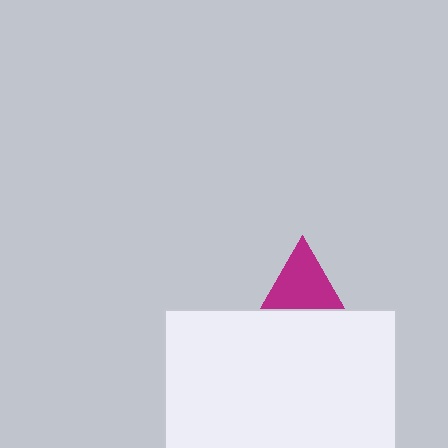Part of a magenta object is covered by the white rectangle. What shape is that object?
It is a triangle.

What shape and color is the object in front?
The object in front is a white rectangle.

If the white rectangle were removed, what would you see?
You would see the complete magenta triangle.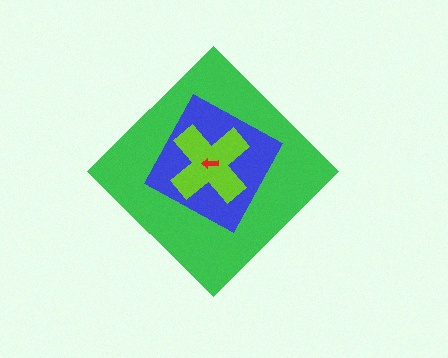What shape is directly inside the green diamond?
The blue square.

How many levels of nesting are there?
4.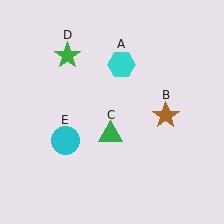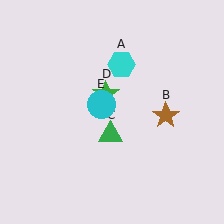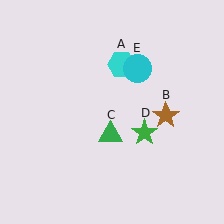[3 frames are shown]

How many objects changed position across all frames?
2 objects changed position: green star (object D), cyan circle (object E).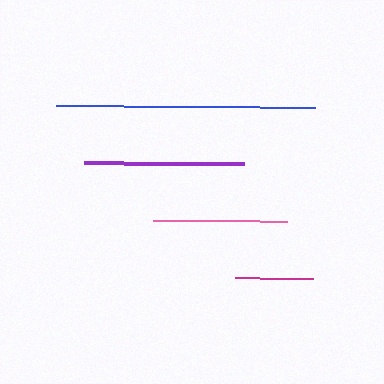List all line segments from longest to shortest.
From longest to shortest: blue, purple, pink, magenta.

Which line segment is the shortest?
The magenta line is the shortest at approximately 79 pixels.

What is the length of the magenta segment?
The magenta segment is approximately 79 pixels long.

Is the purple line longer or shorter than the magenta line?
The purple line is longer than the magenta line.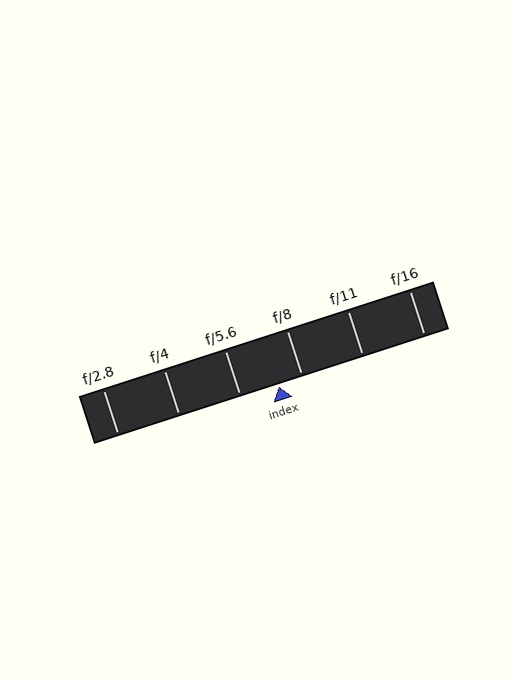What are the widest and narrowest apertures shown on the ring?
The widest aperture shown is f/2.8 and the narrowest is f/16.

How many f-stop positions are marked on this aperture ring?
There are 6 f-stop positions marked.